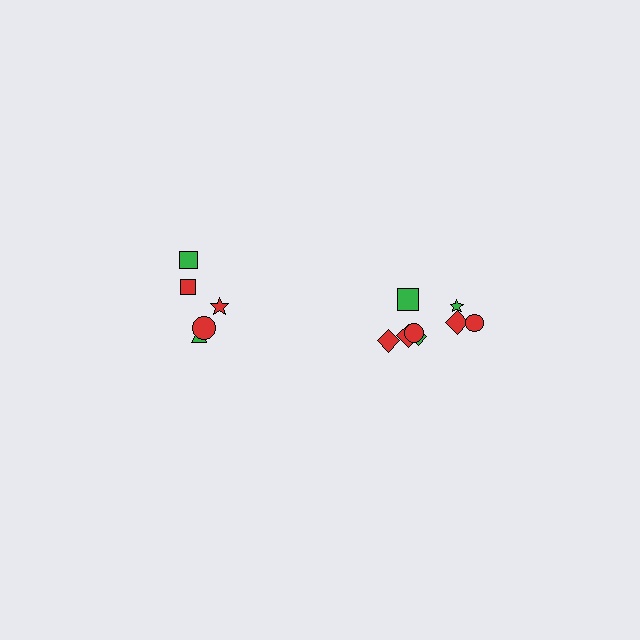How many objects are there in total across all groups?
There are 13 objects.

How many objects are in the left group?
There are 5 objects.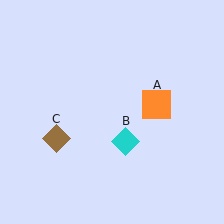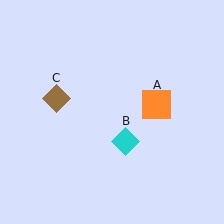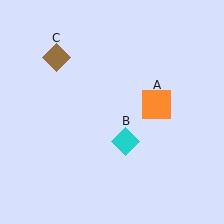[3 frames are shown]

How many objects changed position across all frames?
1 object changed position: brown diamond (object C).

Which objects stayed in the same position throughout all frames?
Orange square (object A) and cyan diamond (object B) remained stationary.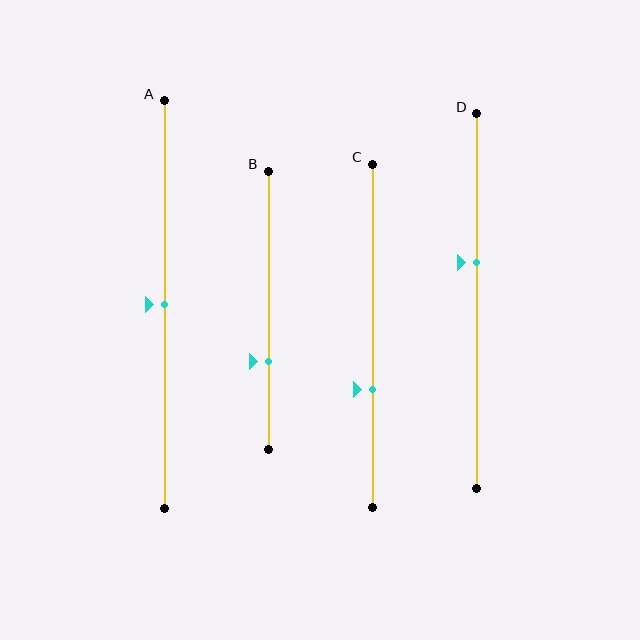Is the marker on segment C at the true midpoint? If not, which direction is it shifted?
No, the marker on segment C is shifted downward by about 16% of the segment length.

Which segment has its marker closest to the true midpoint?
Segment A has its marker closest to the true midpoint.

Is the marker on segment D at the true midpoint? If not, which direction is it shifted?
No, the marker on segment D is shifted upward by about 10% of the segment length.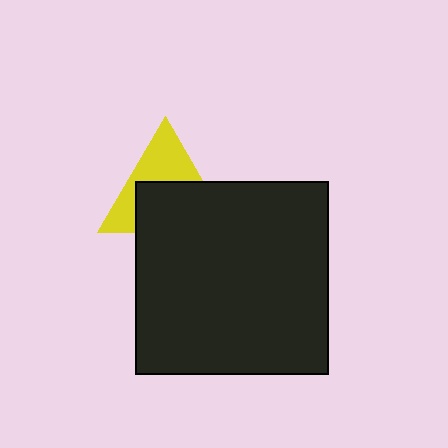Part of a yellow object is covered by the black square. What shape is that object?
It is a triangle.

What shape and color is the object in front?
The object in front is a black square.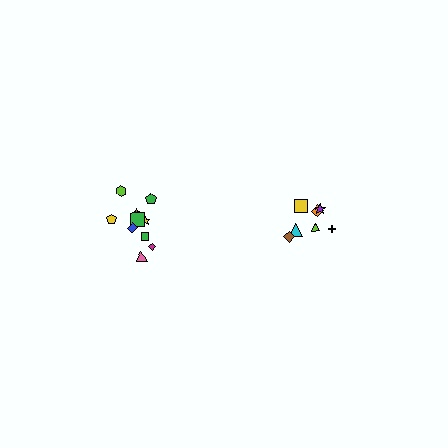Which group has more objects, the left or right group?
The left group.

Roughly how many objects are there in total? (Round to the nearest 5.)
Roughly 15 objects in total.